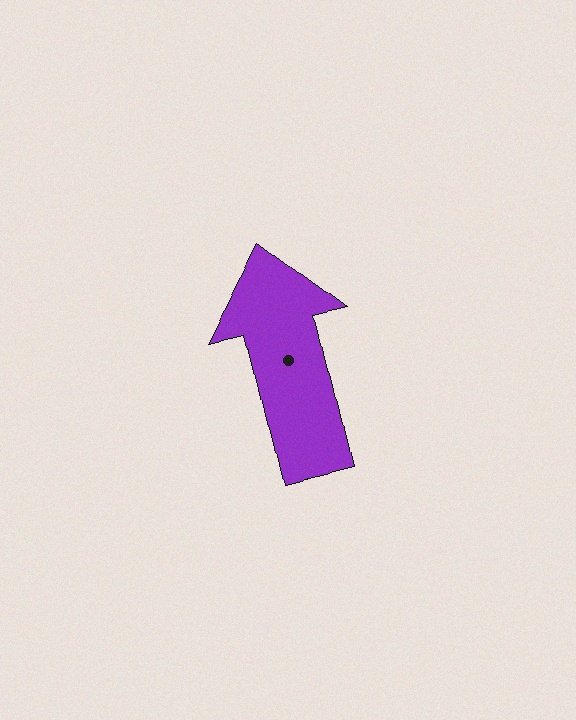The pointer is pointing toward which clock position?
Roughly 12 o'clock.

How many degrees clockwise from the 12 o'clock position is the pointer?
Approximately 347 degrees.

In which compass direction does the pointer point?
North.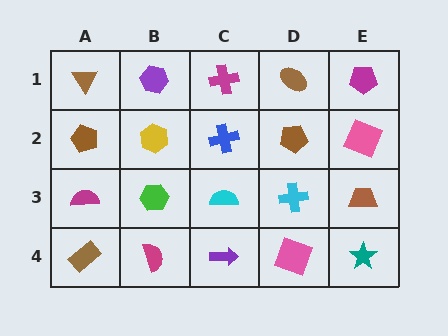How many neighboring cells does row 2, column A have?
3.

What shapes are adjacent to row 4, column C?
A cyan semicircle (row 3, column C), a magenta semicircle (row 4, column B), a pink square (row 4, column D).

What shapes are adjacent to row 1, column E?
A pink square (row 2, column E), a brown ellipse (row 1, column D).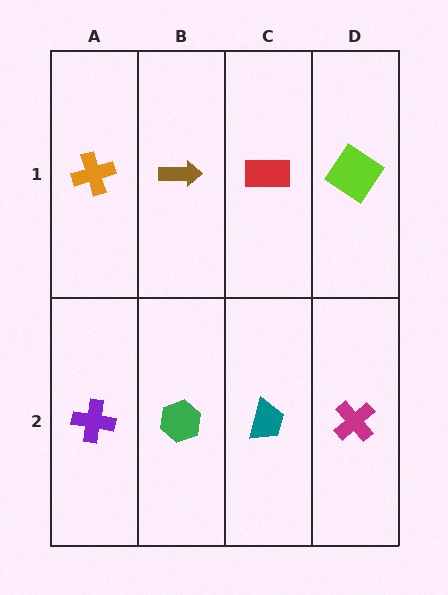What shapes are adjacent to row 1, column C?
A teal trapezoid (row 2, column C), a brown arrow (row 1, column B), a lime diamond (row 1, column D).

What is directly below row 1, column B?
A green hexagon.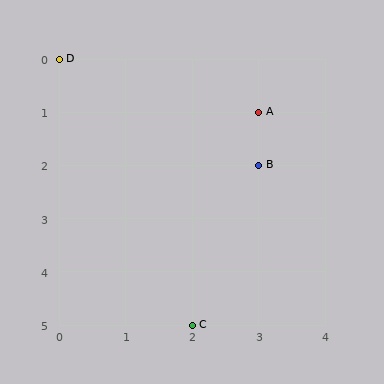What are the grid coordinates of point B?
Point B is at grid coordinates (3, 2).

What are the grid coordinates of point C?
Point C is at grid coordinates (2, 5).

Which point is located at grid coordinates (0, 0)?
Point D is at (0, 0).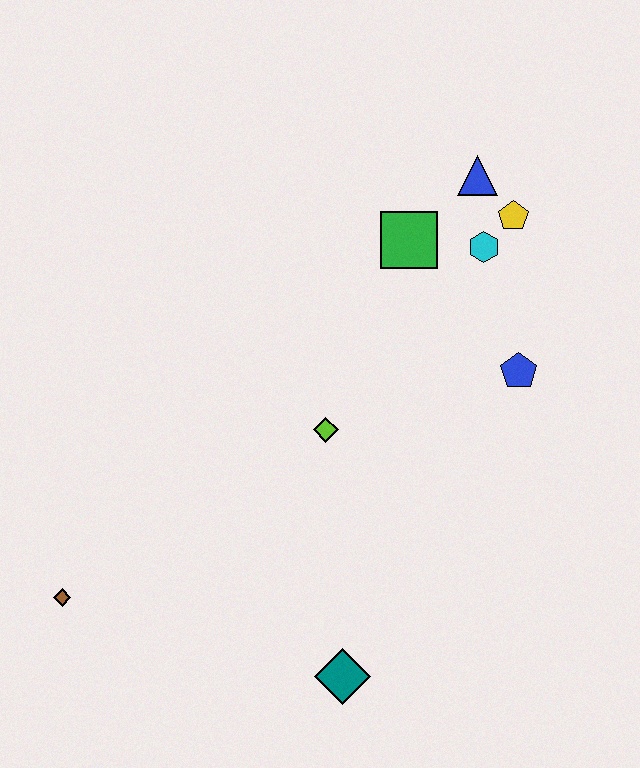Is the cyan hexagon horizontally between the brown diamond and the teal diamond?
No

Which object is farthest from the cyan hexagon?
The brown diamond is farthest from the cyan hexagon.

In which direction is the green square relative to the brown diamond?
The green square is above the brown diamond.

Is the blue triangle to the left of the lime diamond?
No